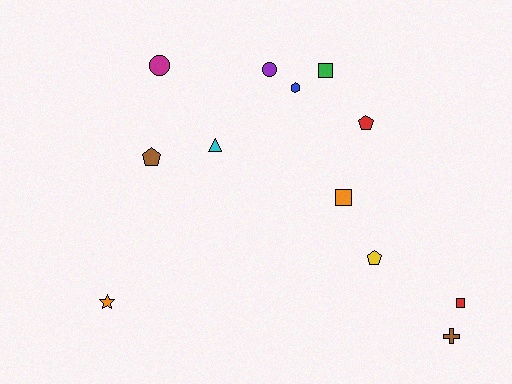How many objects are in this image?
There are 12 objects.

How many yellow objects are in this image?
There is 1 yellow object.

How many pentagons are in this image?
There are 3 pentagons.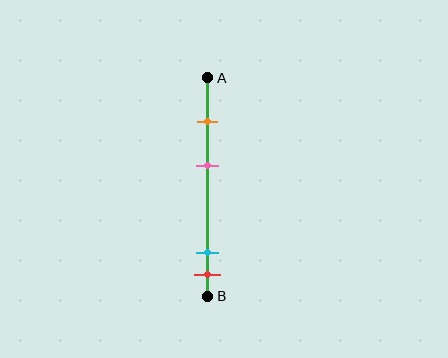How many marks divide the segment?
There are 4 marks dividing the segment.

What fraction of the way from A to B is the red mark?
The red mark is approximately 90% (0.9) of the way from A to B.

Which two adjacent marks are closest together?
The cyan and red marks are the closest adjacent pair.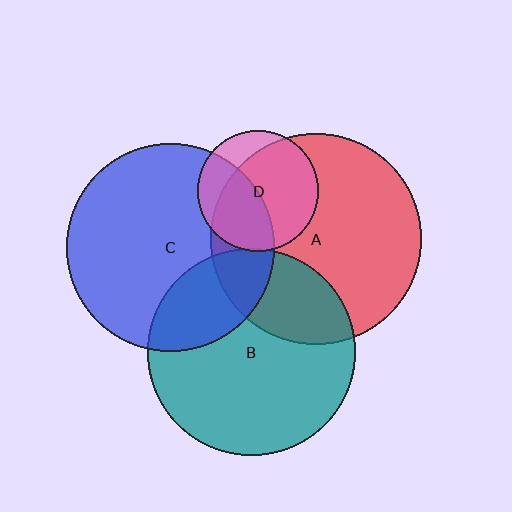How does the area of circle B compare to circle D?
Approximately 2.9 times.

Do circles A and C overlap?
Yes.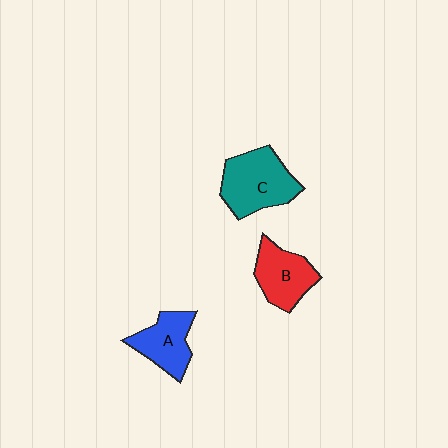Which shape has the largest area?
Shape C (teal).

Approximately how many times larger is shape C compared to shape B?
Approximately 1.3 times.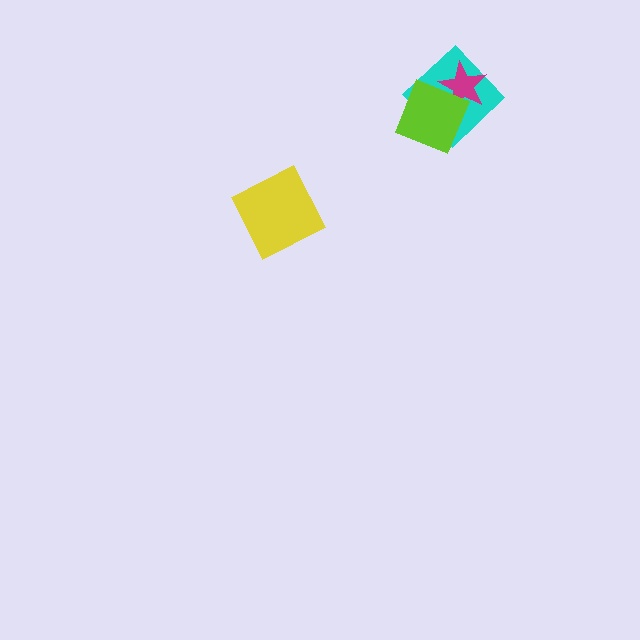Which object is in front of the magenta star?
The lime diamond is in front of the magenta star.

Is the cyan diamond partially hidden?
Yes, it is partially covered by another shape.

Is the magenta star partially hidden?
Yes, it is partially covered by another shape.